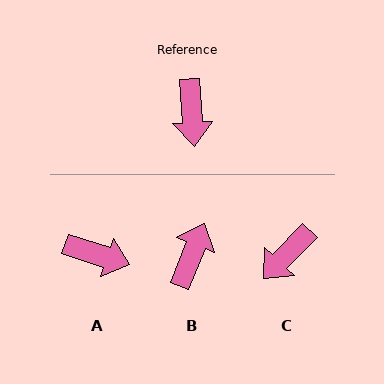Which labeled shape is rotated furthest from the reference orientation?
B, about 155 degrees away.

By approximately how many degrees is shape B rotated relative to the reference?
Approximately 155 degrees counter-clockwise.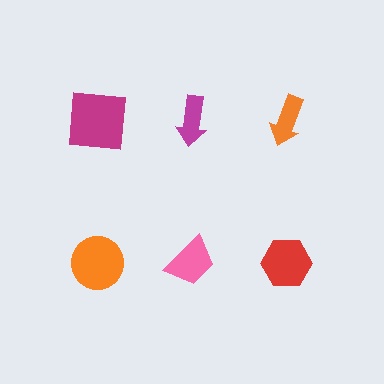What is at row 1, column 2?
A magenta arrow.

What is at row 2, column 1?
An orange circle.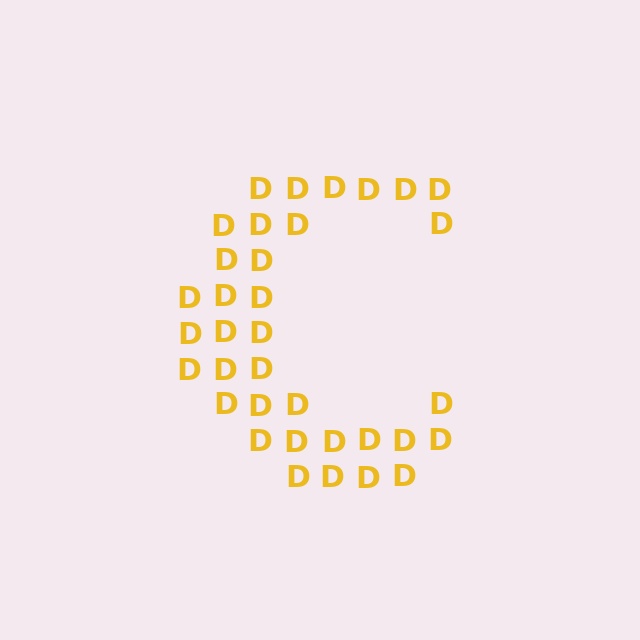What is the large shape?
The large shape is the letter C.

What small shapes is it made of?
It is made of small letter D's.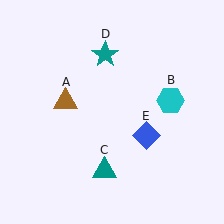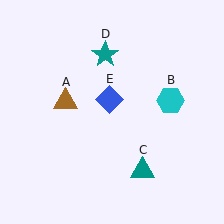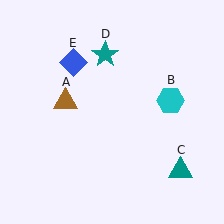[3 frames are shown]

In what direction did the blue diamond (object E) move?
The blue diamond (object E) moved up and to the left.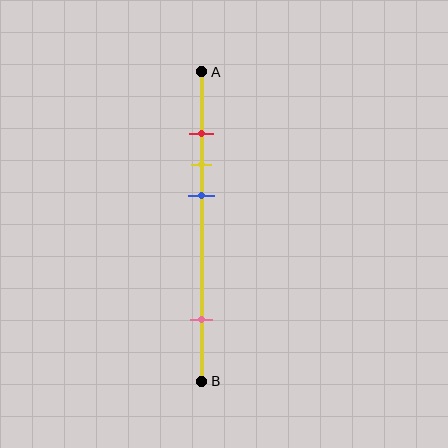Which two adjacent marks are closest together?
The red and yellow marks are the closest adjacent pair.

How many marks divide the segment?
There are 4 marks dividing the segment.